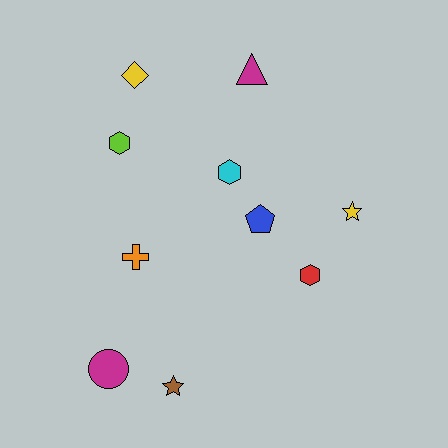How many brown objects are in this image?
There is 1 brown object.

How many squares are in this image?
There are no squares.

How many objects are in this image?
There are 10 objects.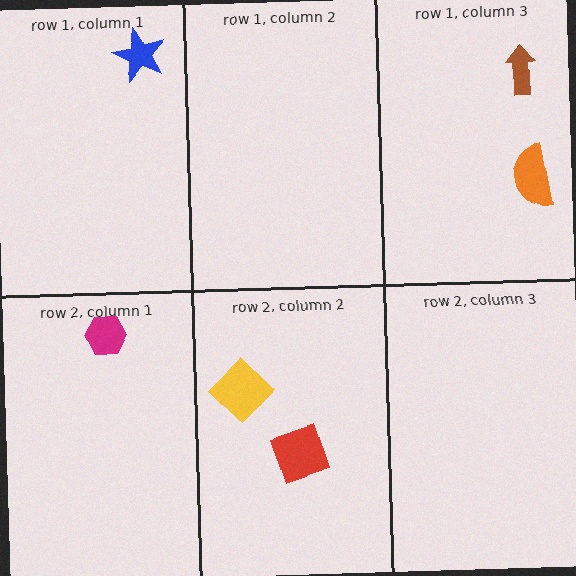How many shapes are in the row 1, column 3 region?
2.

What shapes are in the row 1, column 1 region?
The blue star.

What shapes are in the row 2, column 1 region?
The magenta hexagon.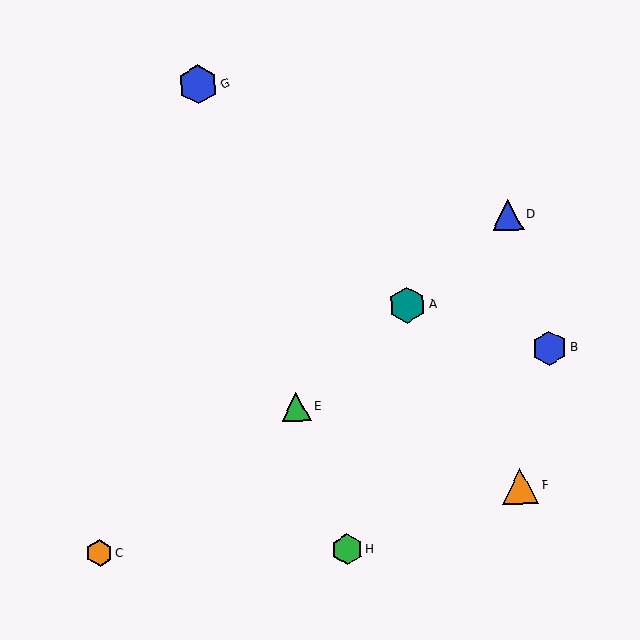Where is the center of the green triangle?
The center of the green triangle is at (296, 407).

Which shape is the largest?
The blue hexagon (labeled G) is the largest.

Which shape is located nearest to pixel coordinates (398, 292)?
The teal hexagon (labeled A) at (407, 305) is nearest to that location.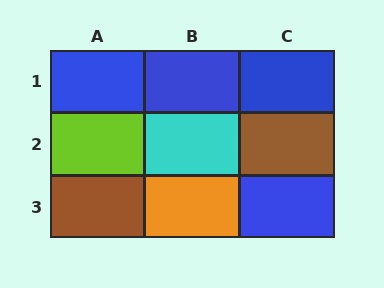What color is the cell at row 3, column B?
Orange.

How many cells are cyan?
1 cell is cyan.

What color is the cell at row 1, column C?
Blue.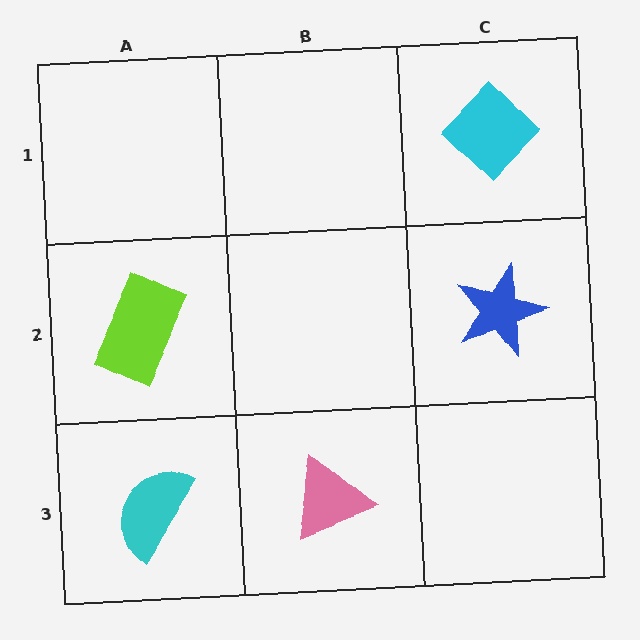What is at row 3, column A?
A cyan semicircle.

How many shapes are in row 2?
2 shapes.